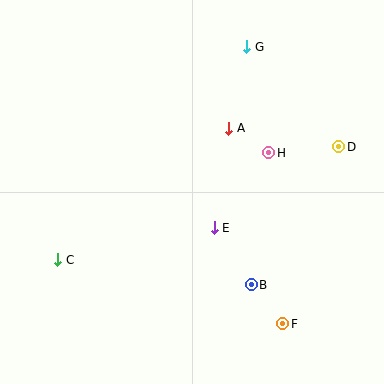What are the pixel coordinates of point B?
Point B is at (251, 285).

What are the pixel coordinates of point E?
Point E is at (214, 228).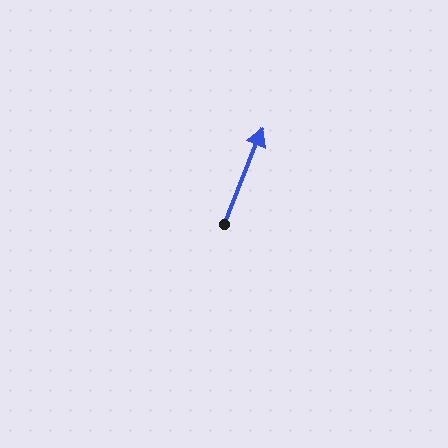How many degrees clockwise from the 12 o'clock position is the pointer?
Approximately 22 degrees.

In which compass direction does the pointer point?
North.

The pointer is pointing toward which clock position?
Roughly 1 o'clock.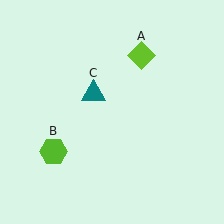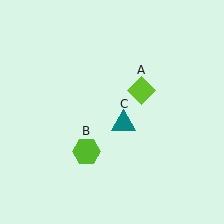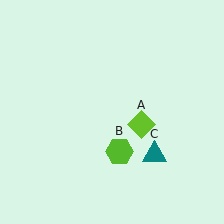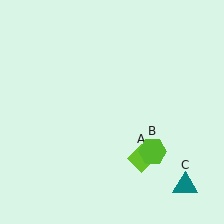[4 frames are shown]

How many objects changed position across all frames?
3 objects changed position: lime diamond (object A), lime hexagon (object B), teal triangle (object C).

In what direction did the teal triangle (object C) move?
The teal triangle (object C) moved down and to the right.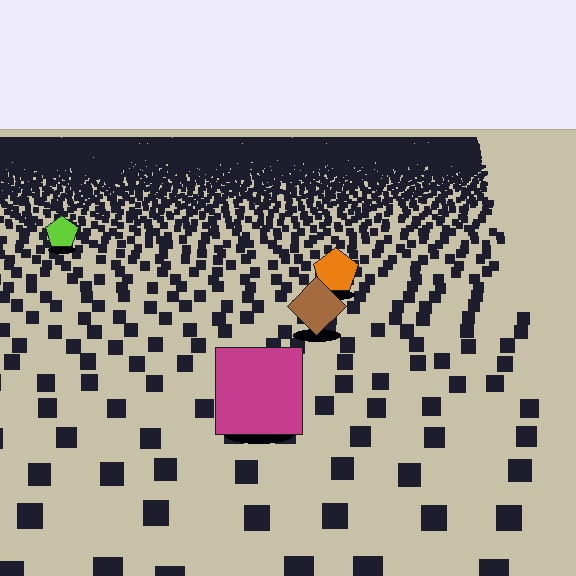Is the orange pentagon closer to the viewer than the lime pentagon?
Yes. The orange pentagon is closer — you can tell from the texture gradient: the ground texture is coarser near it.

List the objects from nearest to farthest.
From nearest to farthest: the magenta square, the brown diamond, the orange pentagon, the lime pentagon.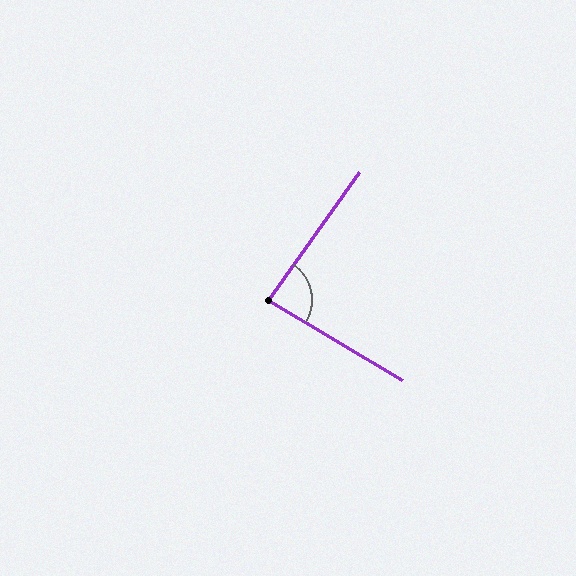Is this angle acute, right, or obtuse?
It is approximately a right angle.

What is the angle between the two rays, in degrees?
Approximately 85 degrees.